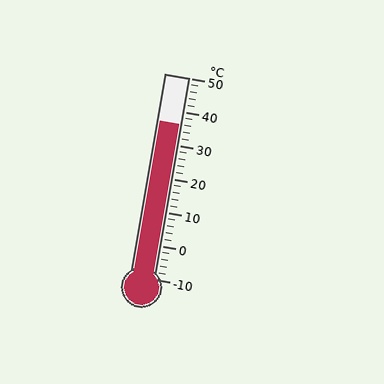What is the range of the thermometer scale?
The thermometer scale ranges from -10°C to 50°C.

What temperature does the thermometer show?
The thermometer shows approximately 36°C.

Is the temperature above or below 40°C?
The temperature is below 40°C.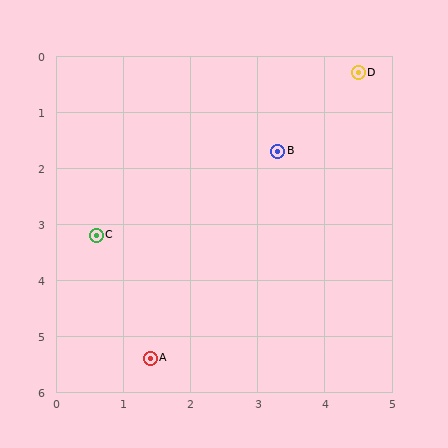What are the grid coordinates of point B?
Point B is at approximately (3.3, 1.7).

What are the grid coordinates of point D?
Point D is at approximately (4.5, 0.3).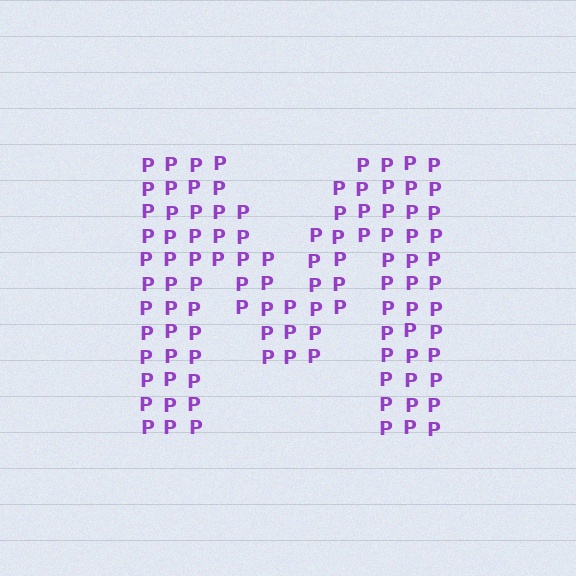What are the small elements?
The small elements are letter P's.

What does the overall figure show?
The overall figure shows the letter M.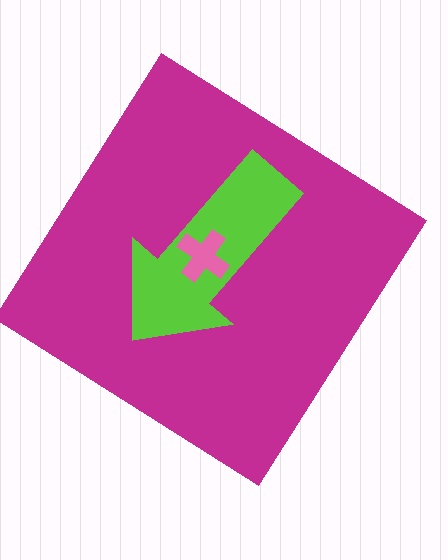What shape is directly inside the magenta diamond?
The lime arrow.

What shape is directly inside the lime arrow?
The pink cross.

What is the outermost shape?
The magenta diamond.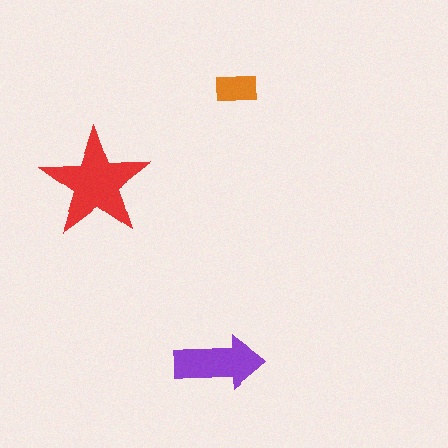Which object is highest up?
The orange rectangle is topmost.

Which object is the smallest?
The orange rectangle.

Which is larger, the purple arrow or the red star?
The red star.